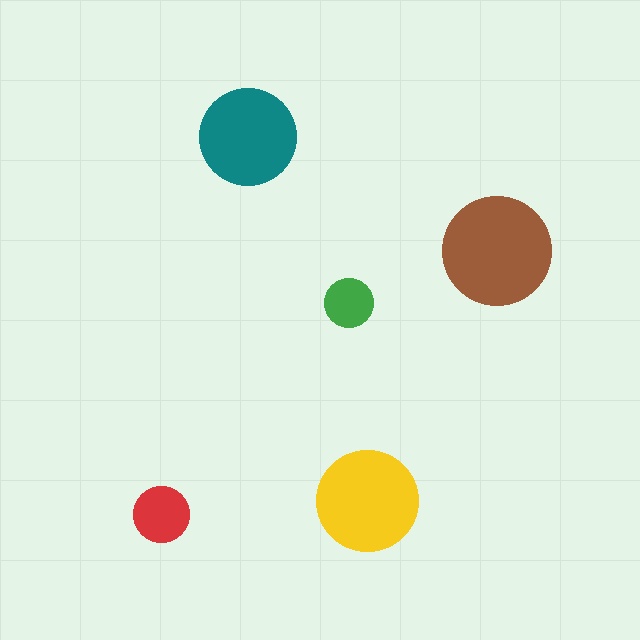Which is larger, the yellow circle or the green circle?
The yellow one.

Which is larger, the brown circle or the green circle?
The brown one.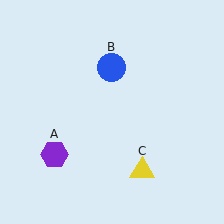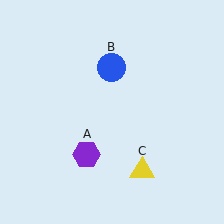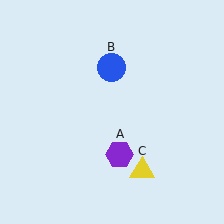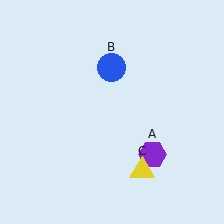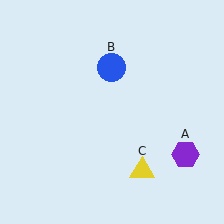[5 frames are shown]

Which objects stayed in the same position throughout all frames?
Blue circle (object B) and yellow triangle (object C) remained stationary.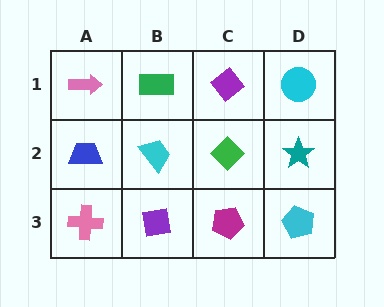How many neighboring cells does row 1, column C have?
3.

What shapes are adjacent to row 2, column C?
A purple diamond (row 1, column C), a magenta pentagon (row 3, column C), a cyan trapezoid (row 2, column B), a teal star (row 2, column D).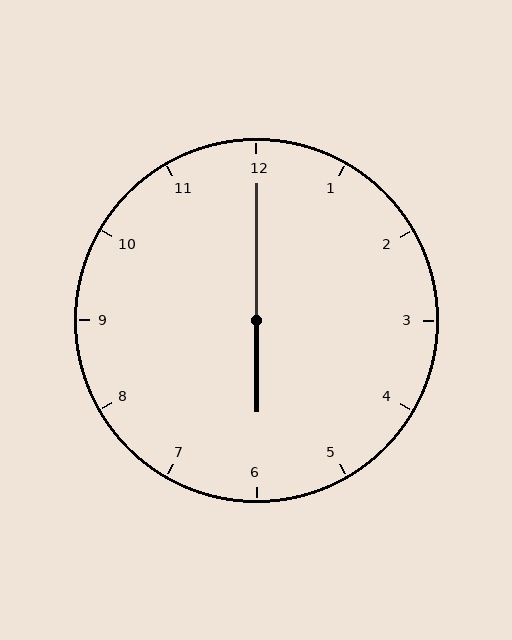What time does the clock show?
6:00.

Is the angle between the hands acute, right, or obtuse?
It is obtuse.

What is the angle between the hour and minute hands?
Approximately 180 degrees.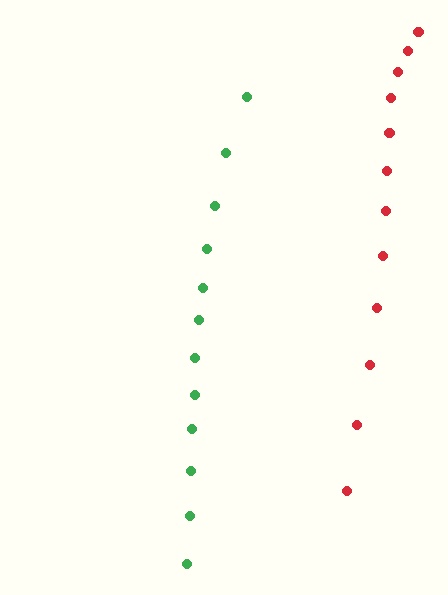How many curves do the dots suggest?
There are 2 distinct paths.